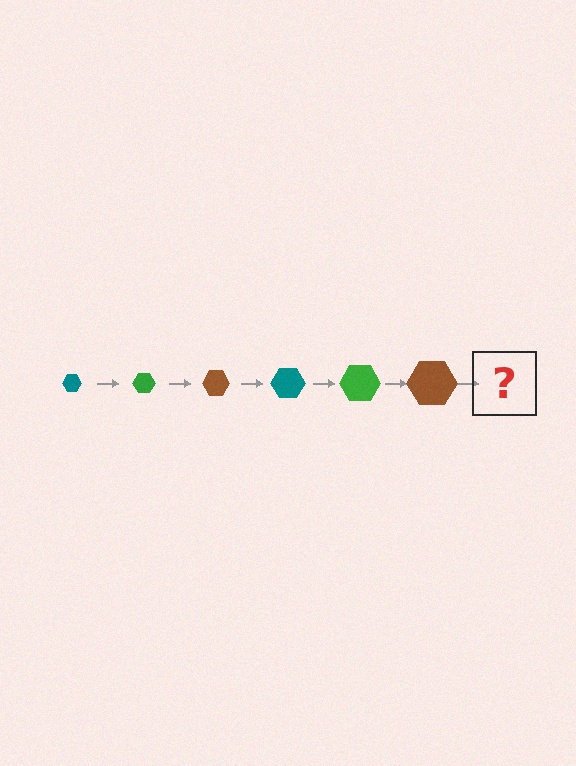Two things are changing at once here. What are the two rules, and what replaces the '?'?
The two rules are that the hexagon grows larger each step and the color cycles through teal, green, and brown. The '?' should be a teal hexagon, larger than the previous one.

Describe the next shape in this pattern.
It should be a teal hexagon, larger than the previous one.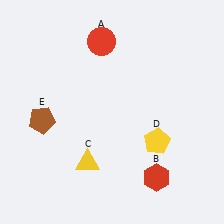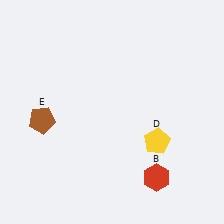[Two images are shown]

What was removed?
The yellow triangle (C), the red circle (A) were removed in Image 2.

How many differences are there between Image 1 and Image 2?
There are 2 differences between the two images.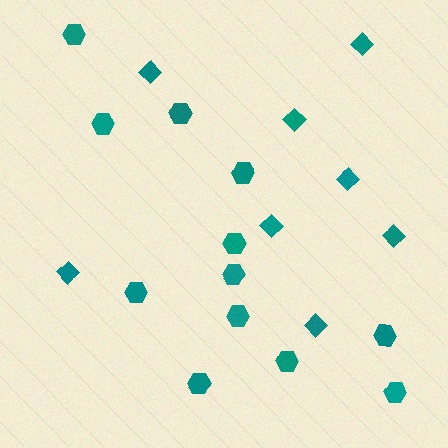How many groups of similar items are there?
There are 2 groups: one group of diamonds (8) and one group of hexagons (12).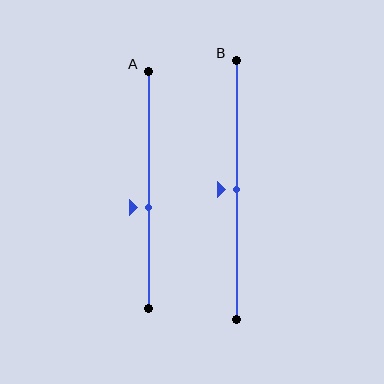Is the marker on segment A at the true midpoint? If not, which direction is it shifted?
No, the marker on segment A is shifted downward by about 7% of the segment length.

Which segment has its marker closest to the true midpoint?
Segment B has its marker closest to the true midpoint.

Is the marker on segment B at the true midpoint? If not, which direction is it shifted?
Yes, the marker on segment B is at the true midpoint.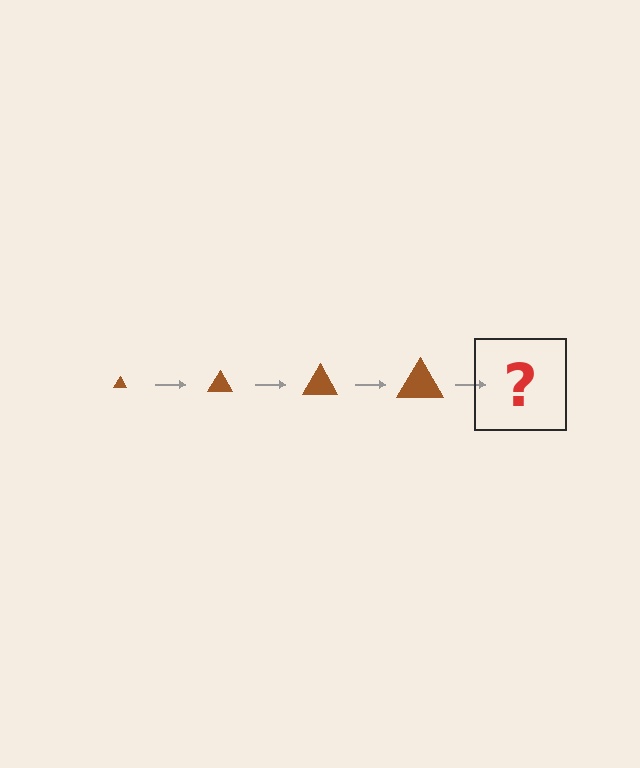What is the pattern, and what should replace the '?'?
The pattern is that the triangle gets progressively larger each step. The '?' should be a brown triangle, larger than the previous one.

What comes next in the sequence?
The next element should be a brown triangle, larger than the previous one.